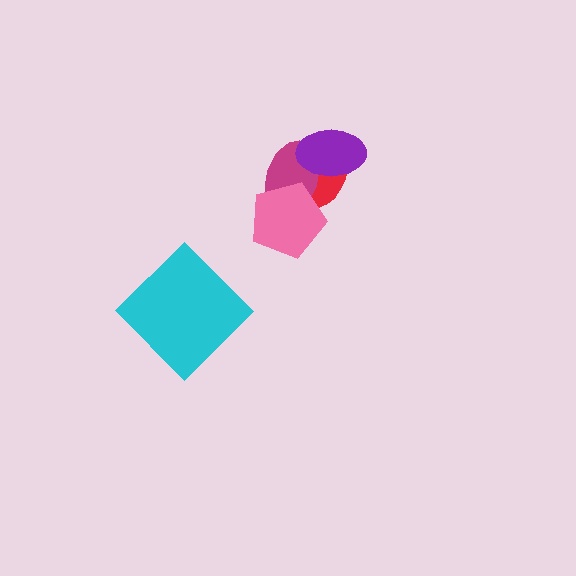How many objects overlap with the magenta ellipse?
3 objects overlap with the magenta ellipse.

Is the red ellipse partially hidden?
Yes, it is partially covered by another shape.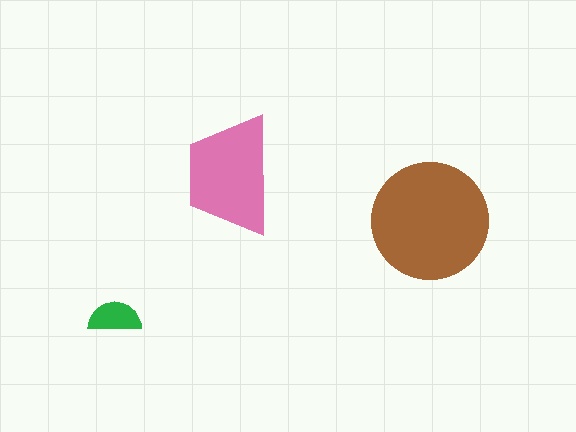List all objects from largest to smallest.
The brown circle, the pink trapezoid, the green semicircle.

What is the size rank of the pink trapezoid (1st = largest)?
2nd.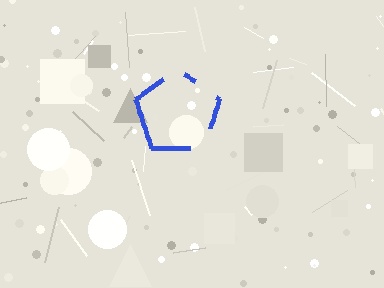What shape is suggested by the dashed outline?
The dashed outline suggests a pentagon.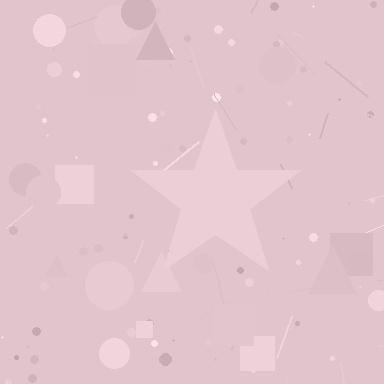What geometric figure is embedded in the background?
A star is embedded in the background.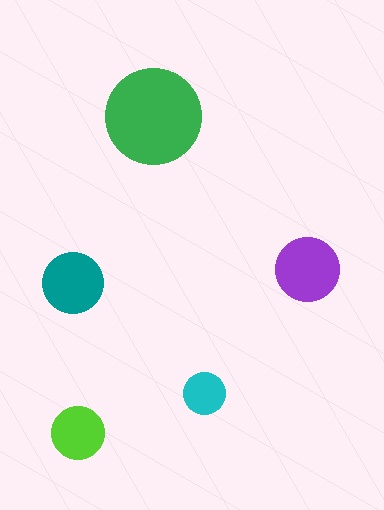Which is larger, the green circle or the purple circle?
The green one.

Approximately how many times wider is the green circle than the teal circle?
About 1.5 times wider.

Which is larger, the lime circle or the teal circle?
The teal one.